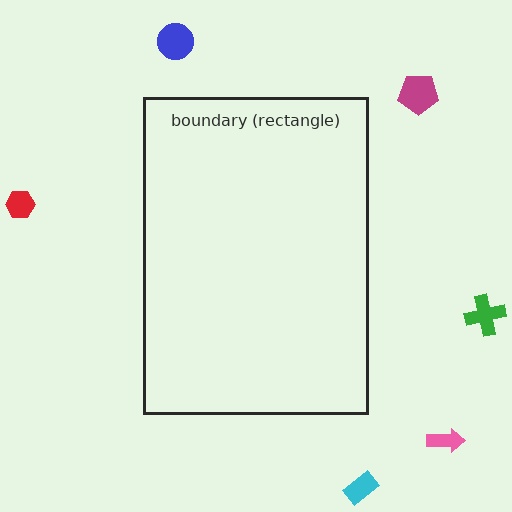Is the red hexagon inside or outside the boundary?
Outside.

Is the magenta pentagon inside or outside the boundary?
Outside.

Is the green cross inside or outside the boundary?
Outside.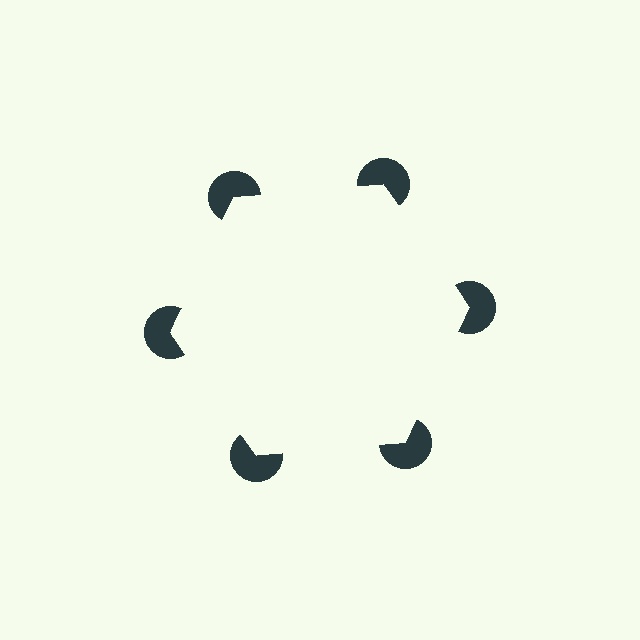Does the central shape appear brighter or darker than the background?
It typically appears slightly brighter than the background, even though no actual brightness change is drawn.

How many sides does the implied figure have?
6 sides.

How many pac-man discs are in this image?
There are 6 — one at each vertex of the illusory hexagon.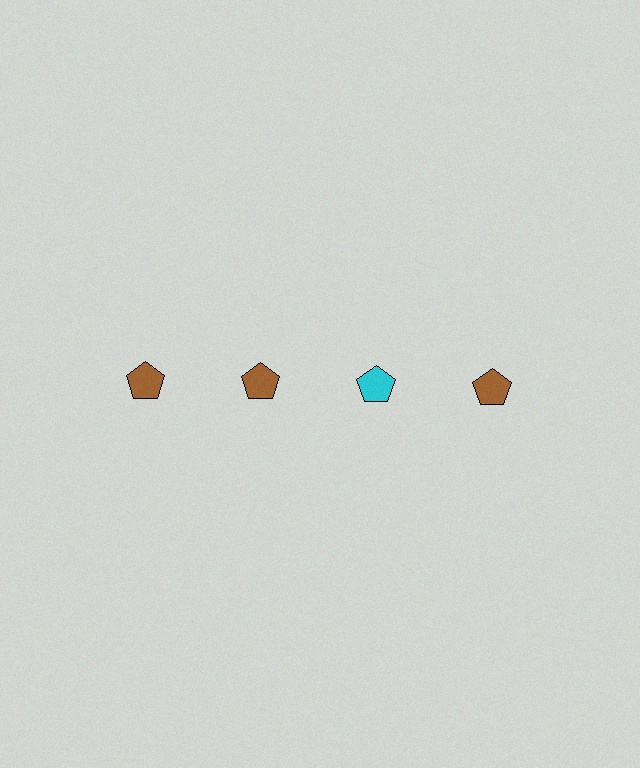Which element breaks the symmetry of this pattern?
The cyan pentagon in the top row, center column breaks the symmetry. All other shapes are brown pentagons.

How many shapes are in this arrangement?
There are 4 shapes arranged in a grid pattern.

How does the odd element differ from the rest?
It has a different color: cyan instead of brown.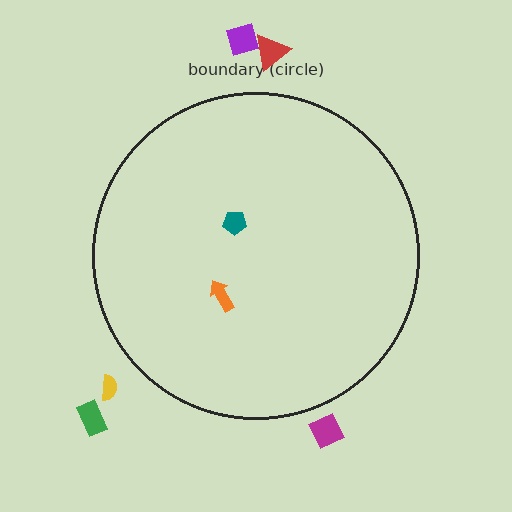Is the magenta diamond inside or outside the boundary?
Outside.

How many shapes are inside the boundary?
2 inside, 5 outside.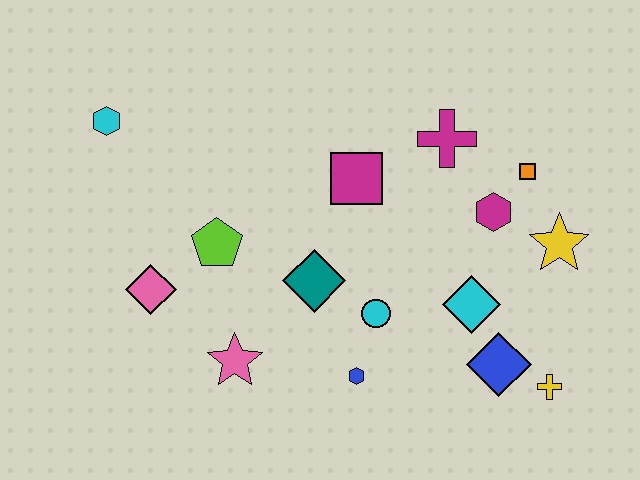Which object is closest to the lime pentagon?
The pink diamond is closest to the lime pentagon.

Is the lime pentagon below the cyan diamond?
No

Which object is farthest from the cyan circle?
The cyan hexagon is farthest from the cyan circle.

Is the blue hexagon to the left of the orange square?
Yes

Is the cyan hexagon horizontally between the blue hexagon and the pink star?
No